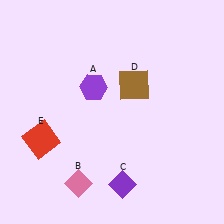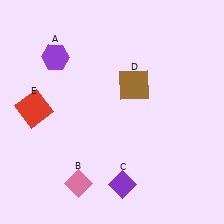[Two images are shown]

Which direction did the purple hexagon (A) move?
The purple hexagon (A) moved left.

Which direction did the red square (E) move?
The red square (E) moved up.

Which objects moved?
The objects that moved are: the purple hexagon (A), the red square (E).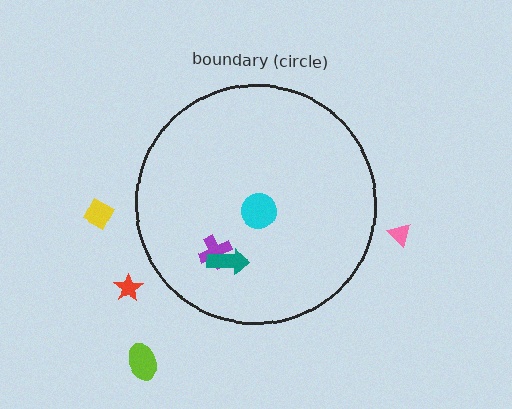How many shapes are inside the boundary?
3 inside, 4 outside.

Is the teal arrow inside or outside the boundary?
Inside.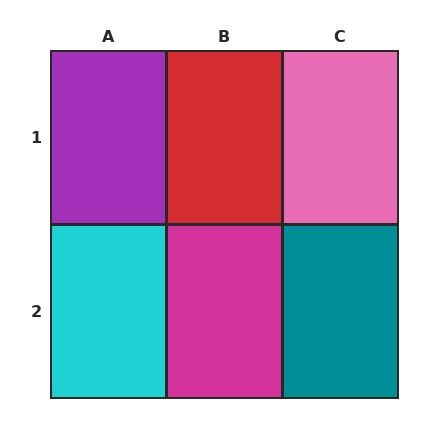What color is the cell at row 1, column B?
Red.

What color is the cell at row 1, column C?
Pink.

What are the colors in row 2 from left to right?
Cyan, magenta, teal.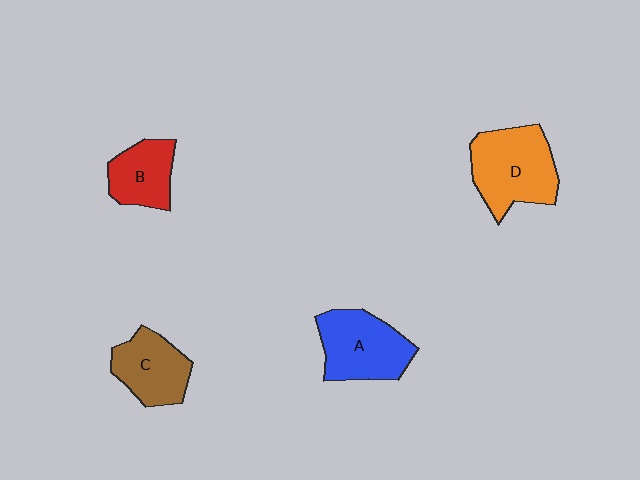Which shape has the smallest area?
Shape B (red).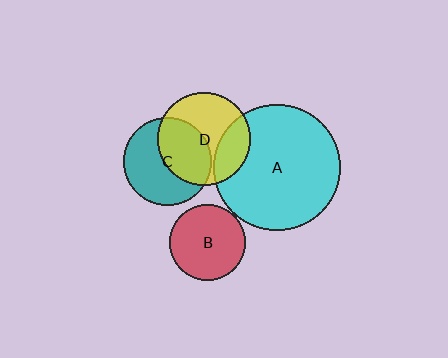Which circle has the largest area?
Circle A (cyan).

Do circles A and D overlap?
Yes.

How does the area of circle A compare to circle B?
Approximately 2.8 times.